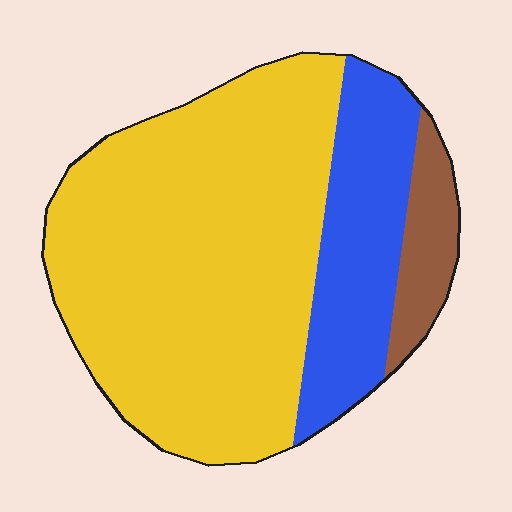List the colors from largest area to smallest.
From largest to smallest: yellow, blue, brown.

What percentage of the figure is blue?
Blue covers 22% of the figure.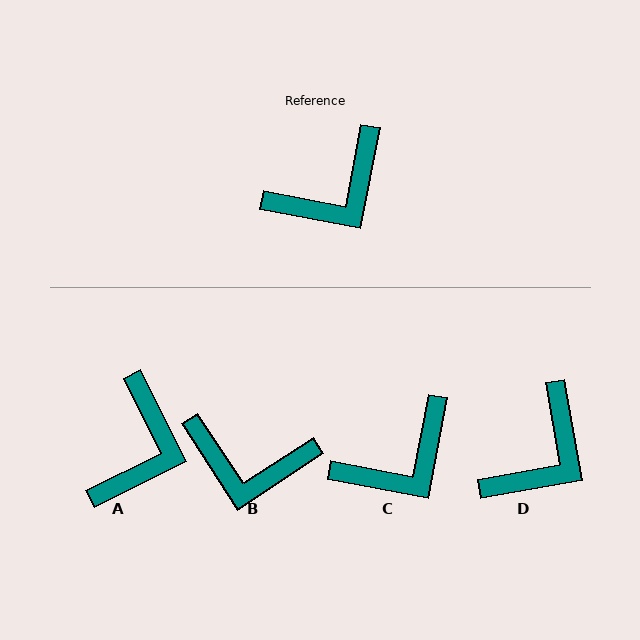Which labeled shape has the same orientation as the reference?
C.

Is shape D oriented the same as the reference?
No, it is off by about 21 degrees.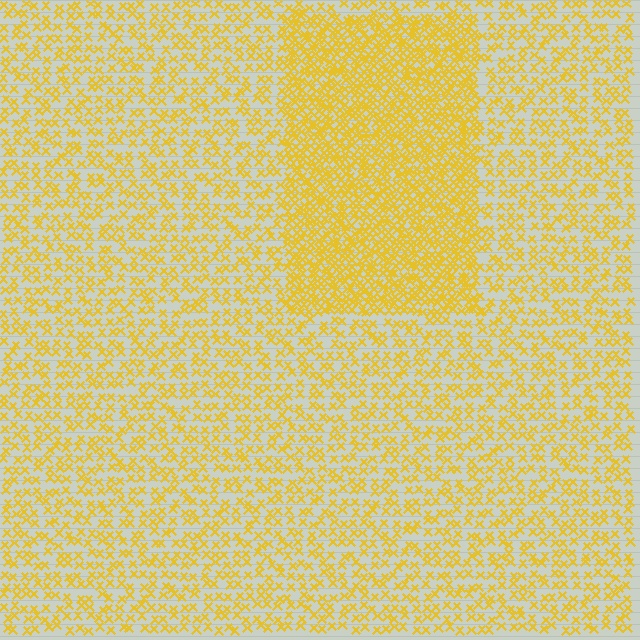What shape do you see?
I see a rectangle.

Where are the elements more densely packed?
The elements are more densely packed inside the rectangle boundary.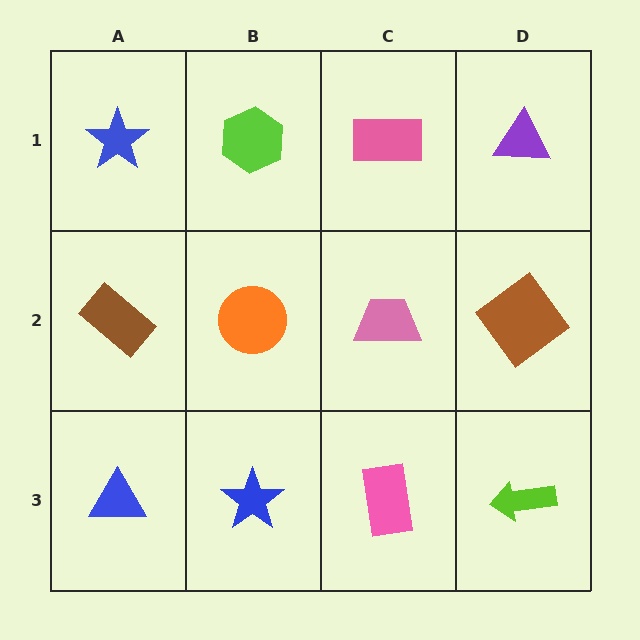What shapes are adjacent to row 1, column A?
A brown rectangle (row 2, column A), a lime hexagon (row 1, column B).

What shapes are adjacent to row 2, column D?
A purple triangle (row 1, column D), a lime arrow (row 3, column D), a pink trapezoid (row 2, column C).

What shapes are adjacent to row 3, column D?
A brown diamond (row 2, column D), a pink rectangle (row 3, column C).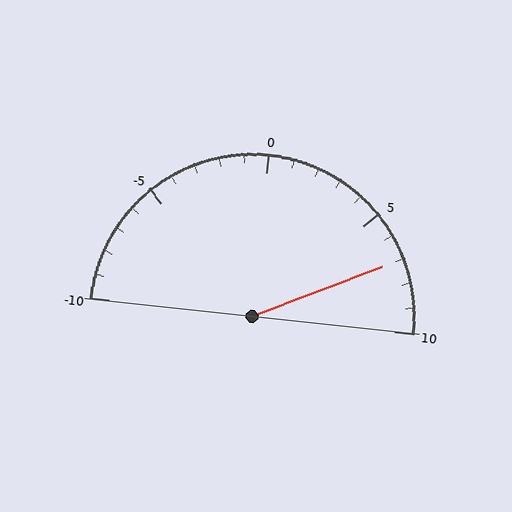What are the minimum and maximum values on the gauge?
The gauge ranges from -10 to 10.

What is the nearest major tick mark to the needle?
The nearest major tick mark is 5.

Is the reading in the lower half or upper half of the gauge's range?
The reading is in the upper half of the range (-10 to 10).